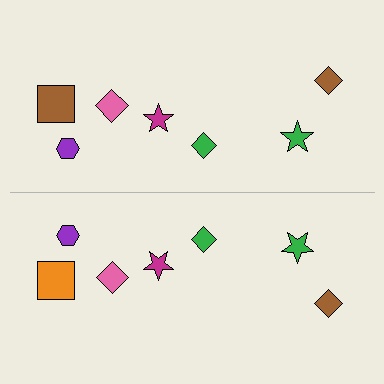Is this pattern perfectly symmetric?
No, the pattern is not perfectly symmetric. The orange square on the bottom side breaks the symmetry — its mirror counterpart is brown.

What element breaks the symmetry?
The orange square on the bottom side breaks the symmetry — its mirror counterpart is brown.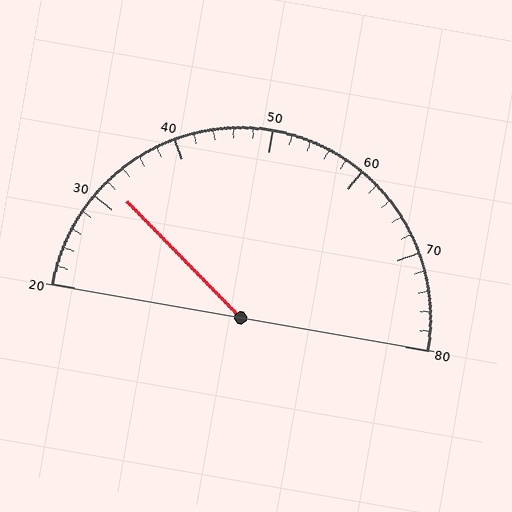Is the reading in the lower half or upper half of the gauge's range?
The reading is in the lower half of the range (20 to 80).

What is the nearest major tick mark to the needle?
The nearest major tick mark is 30.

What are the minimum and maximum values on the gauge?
The gauge ranges from 20 to 80.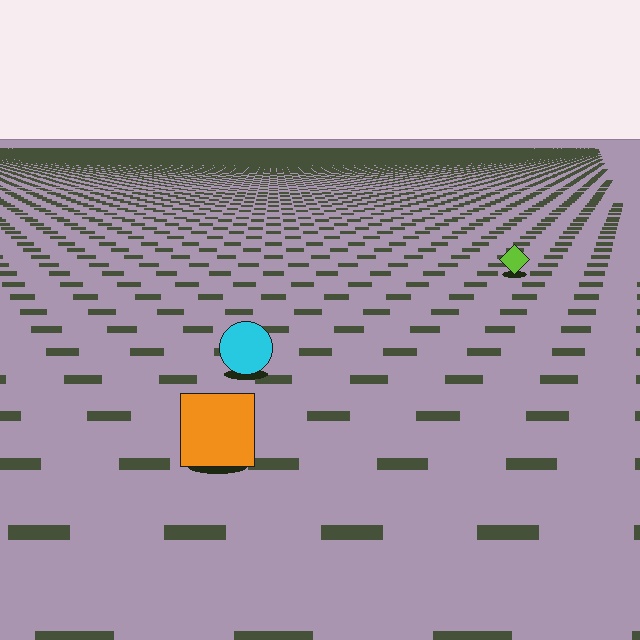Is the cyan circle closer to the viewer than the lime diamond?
Yes. The cyan circle is closer — you can tell from the texture gradient: the ground texture is coarser near it.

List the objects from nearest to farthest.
From nearest to farthest: the orange square, the cyan circle, the lime diamond.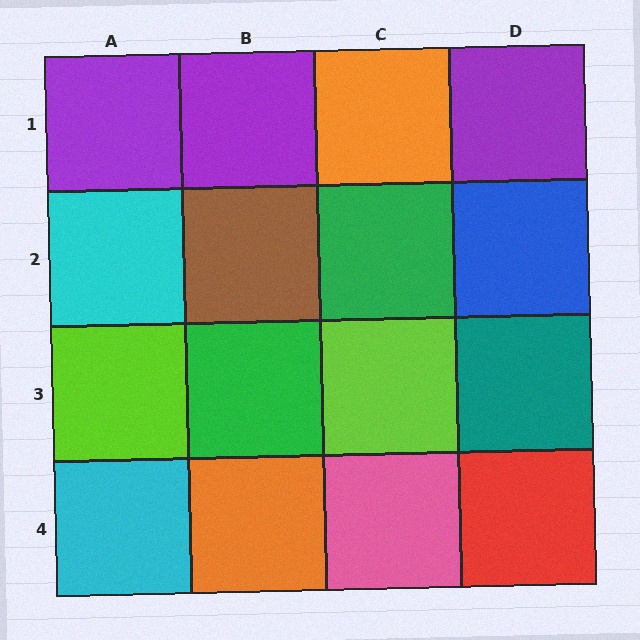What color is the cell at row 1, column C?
Orange.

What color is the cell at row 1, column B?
Purple.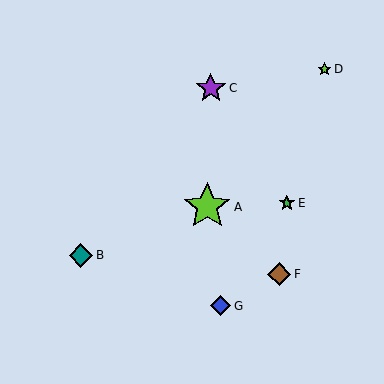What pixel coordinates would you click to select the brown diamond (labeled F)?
Click at (279, 274) to select the brown diamond F.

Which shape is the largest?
The lime star (labeled A) is the largest.